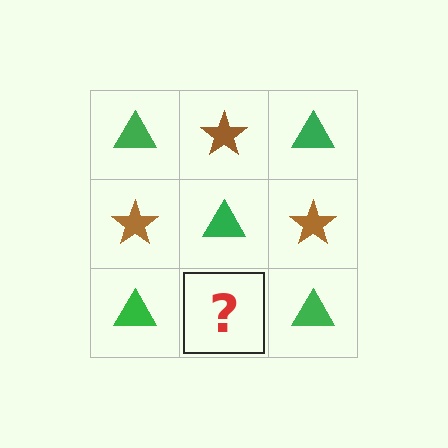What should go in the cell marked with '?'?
The missing cell should contain a brown star.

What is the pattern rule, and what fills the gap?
The rule is that it alternates green triangle and brown star in a checkerboard pattern. The gap should be filled with a brown star.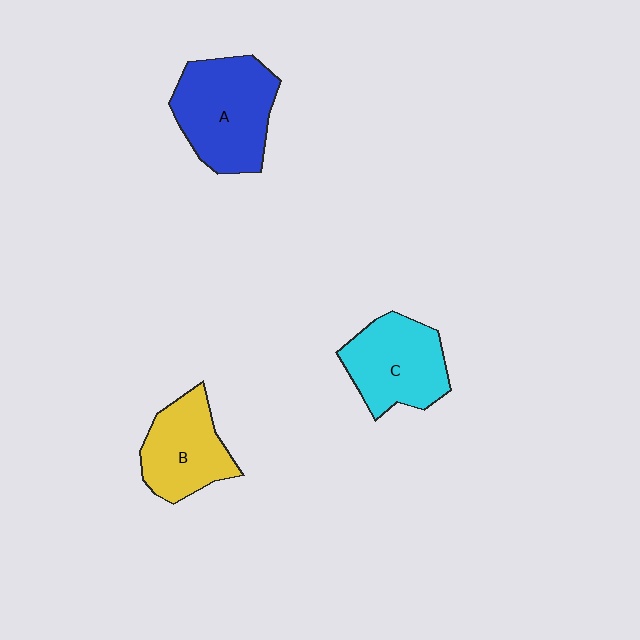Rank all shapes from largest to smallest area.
From largest to smallest: A (blue), C (cyan), B (yellow).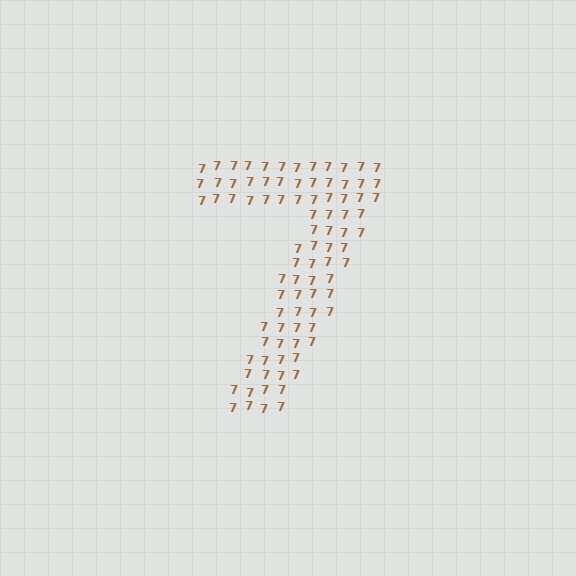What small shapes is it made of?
It is made of small digit 7's.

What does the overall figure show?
The overall figure shows the digit 7.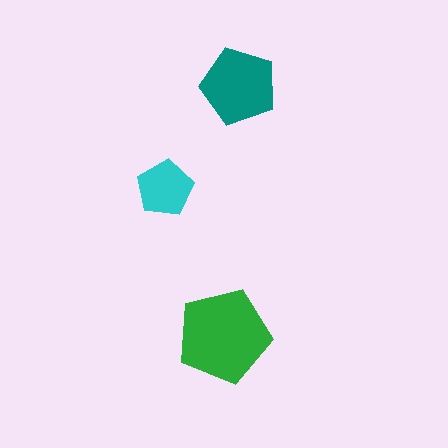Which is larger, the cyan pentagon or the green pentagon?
The green one.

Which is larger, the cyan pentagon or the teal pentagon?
The teal one.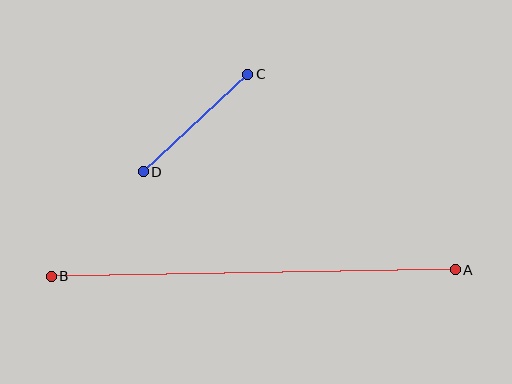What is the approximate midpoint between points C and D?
The midpoint is at approximately (195, 123) pixels.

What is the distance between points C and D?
The distance is approximately 143 pixels.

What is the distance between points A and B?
The distance is approximately 404 pixels.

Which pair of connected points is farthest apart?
Points A and B are farthest apart.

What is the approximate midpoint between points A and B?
The midpoint is at approximately (253, 273) pixels.